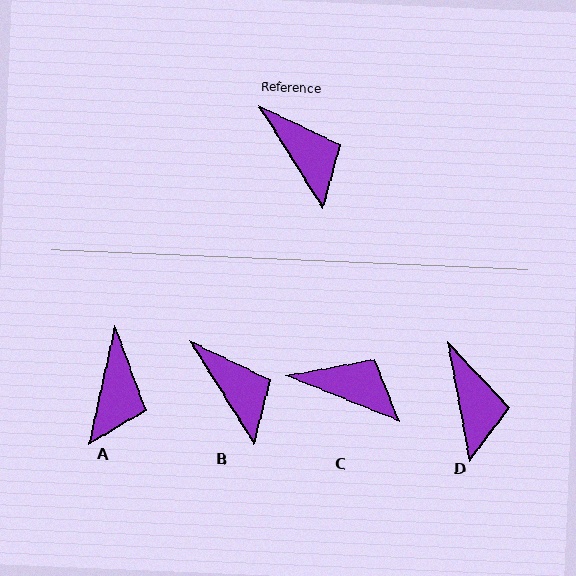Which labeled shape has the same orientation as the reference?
B.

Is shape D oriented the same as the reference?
No, it is off by about 21 degrees.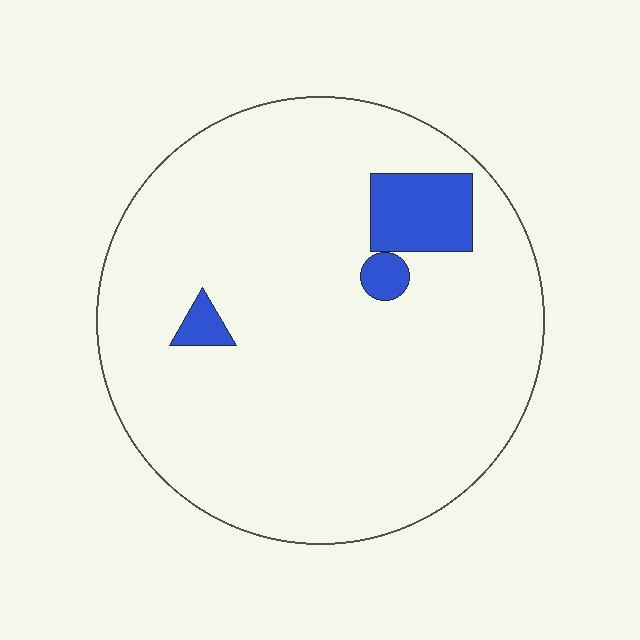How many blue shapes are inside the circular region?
3.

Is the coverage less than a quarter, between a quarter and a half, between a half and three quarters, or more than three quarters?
Less than a quarter.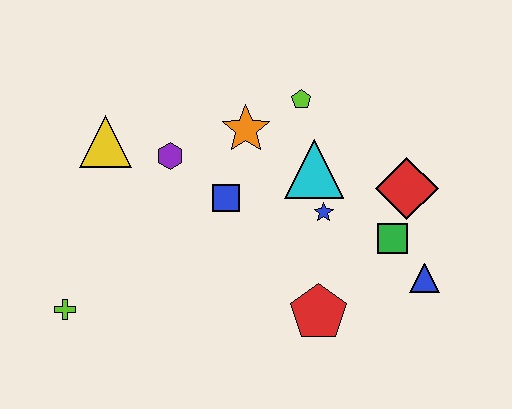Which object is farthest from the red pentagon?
The yellow triangle is farthest from the red pentagon.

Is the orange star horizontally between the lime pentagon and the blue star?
No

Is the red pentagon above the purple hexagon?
No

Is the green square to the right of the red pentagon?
Yes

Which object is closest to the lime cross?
The yellow triangle is closest to the lime cross.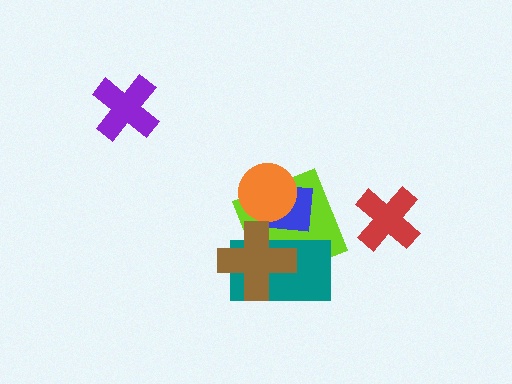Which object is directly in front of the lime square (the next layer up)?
The blue square is directly in front of the lime square.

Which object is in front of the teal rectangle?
The brown cross is in front of the teal rectangle.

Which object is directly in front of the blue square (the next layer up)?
The teal rectangle is directly in front of the blue square.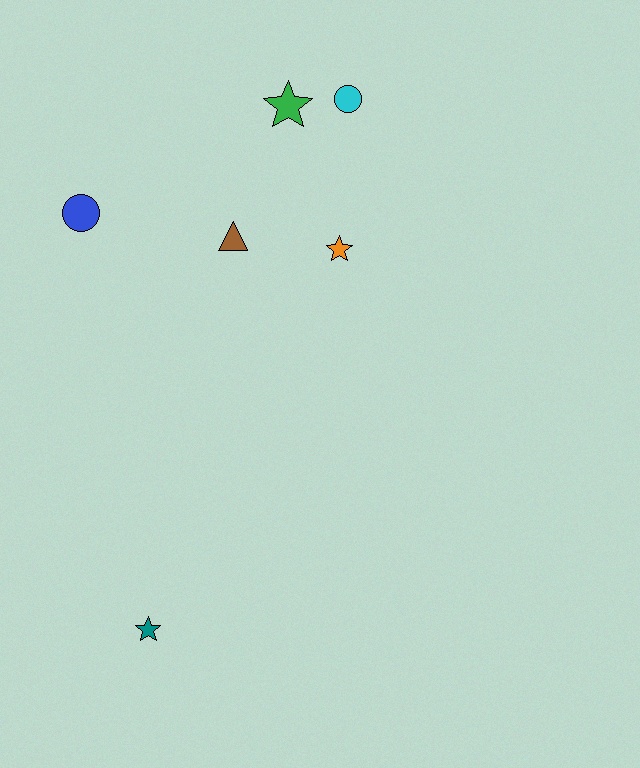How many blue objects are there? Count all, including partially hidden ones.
There is 1 blue object.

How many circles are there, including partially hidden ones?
There are 2 circles.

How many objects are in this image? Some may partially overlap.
There are 6 objects.